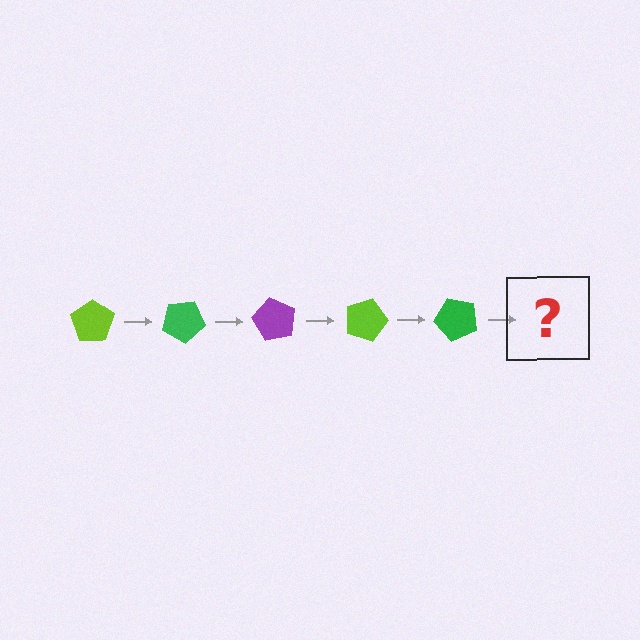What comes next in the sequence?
The next element should be a purple pentagon, rotated 150 degrees from the start.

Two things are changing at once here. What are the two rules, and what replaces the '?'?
The two rules are that it rotates 30 degrees each step and the color cycles through lime, green, and purple. The '?' should be a purple pentagon, rotated 150 degrees from the start.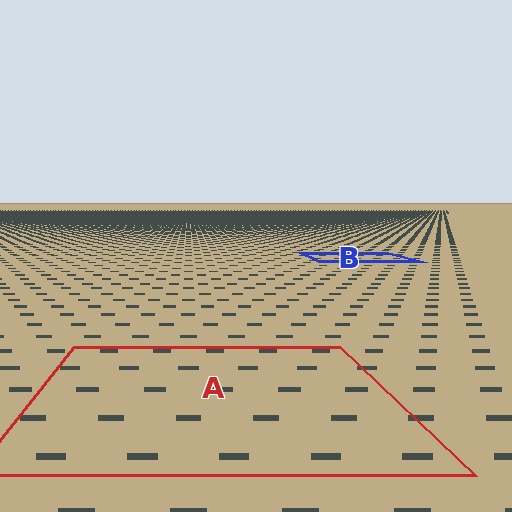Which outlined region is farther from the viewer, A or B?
Region B is farther from the viewer — the texture elements inside it appear smaller and more densely packed.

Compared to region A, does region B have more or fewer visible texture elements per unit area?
Region B has more texture elements per unit area — they are packed more densely because it is farther away.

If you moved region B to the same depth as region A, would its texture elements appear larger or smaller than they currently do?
They would appear larger. At a closer depth, the same texture elements are projected at a bigger on-screen size.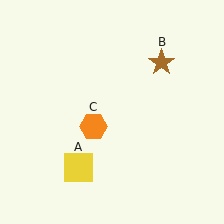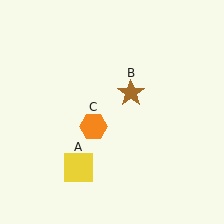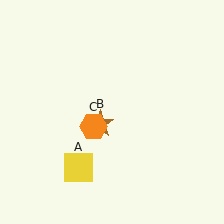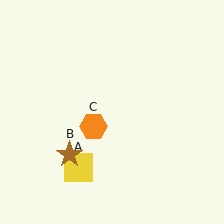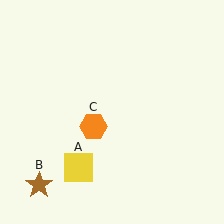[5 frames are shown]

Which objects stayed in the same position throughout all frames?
Yellow square (object A) and orange hexagon (object C) remained stationary.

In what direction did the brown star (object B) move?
The brown star (object B) moved down and to the left.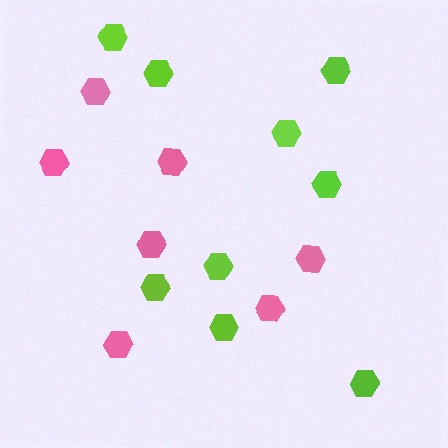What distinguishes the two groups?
There are 2 groups: one group of pink hexagons (7) and one group of lime hexagons (9).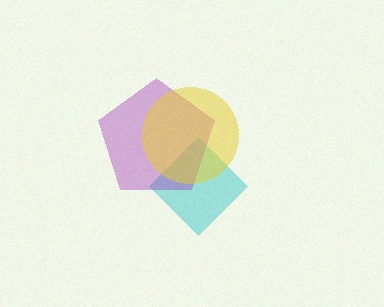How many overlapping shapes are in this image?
There are 3 overlapping shapes in the image.